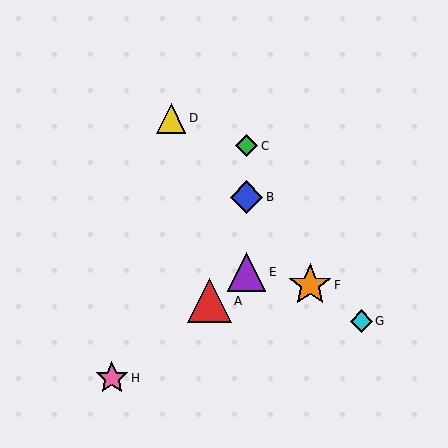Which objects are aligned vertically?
Objects B, C, E are aligned vertically.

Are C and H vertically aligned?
No, C is at x≈247 and H is at x≈112.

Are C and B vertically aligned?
Yes, both are at x≈247.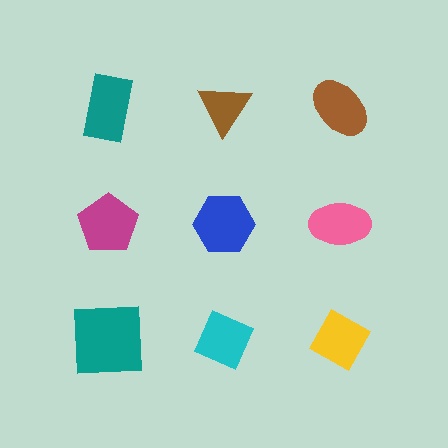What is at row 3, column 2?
A cyan diamond.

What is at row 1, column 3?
A brown ellipse.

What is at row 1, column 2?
A brown triangle.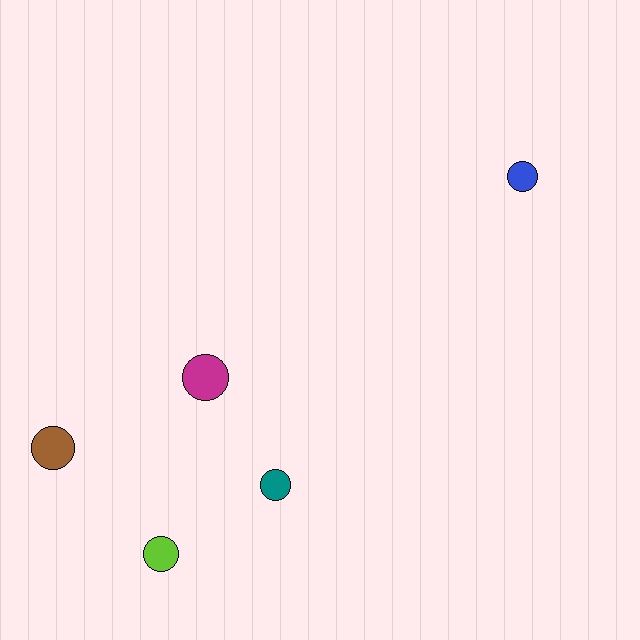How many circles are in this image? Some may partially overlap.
There are 5 circles.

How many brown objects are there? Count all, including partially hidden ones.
There is 1 brown object.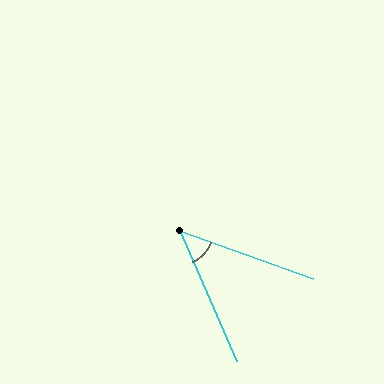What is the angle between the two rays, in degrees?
Approximately 47 degrees.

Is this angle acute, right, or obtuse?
It is acute.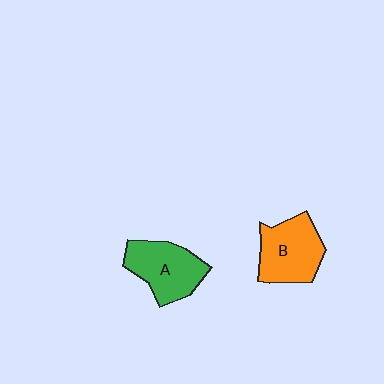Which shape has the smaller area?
Shape A (green).